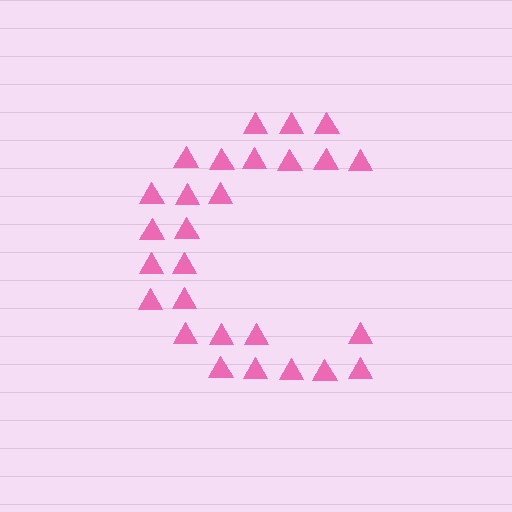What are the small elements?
The small elements are triangles.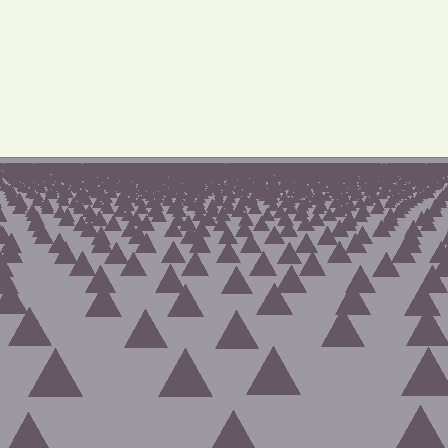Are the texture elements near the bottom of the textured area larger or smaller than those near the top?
Larger. Near the bottom, elements are closer to the viewer and appear at a bigger on-screen size.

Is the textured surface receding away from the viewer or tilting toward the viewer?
The surface is receding away from the viewer. Texture elements get smaller and denser toward the top.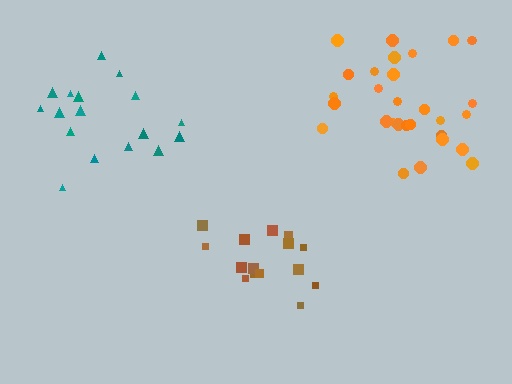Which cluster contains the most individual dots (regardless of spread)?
Orange (30).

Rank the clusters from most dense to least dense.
brown, orange, teal.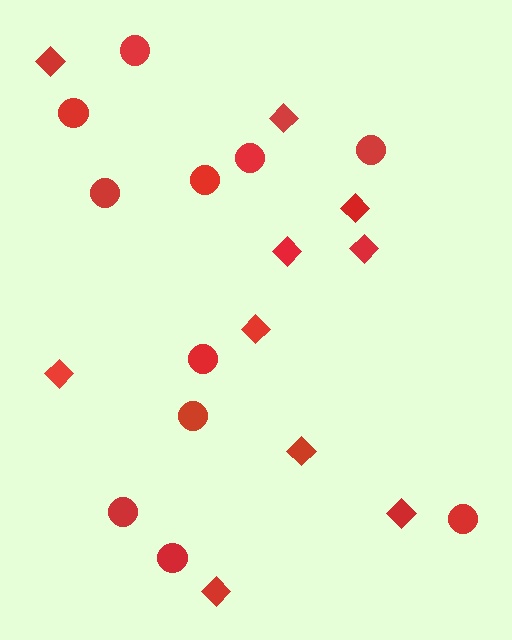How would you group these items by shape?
There are 2 groups: one group of diamonds (10) and one group of circles (11).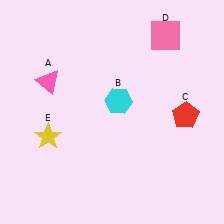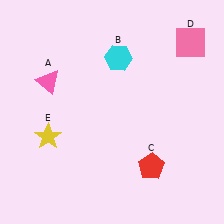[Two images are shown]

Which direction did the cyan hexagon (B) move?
The cyan hexagon (B) moved up.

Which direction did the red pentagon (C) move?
The red pentagon (C) moved down.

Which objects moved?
The objects that moved are: the cyan hexagon (B), the red pentagon (C), the pink square (D).